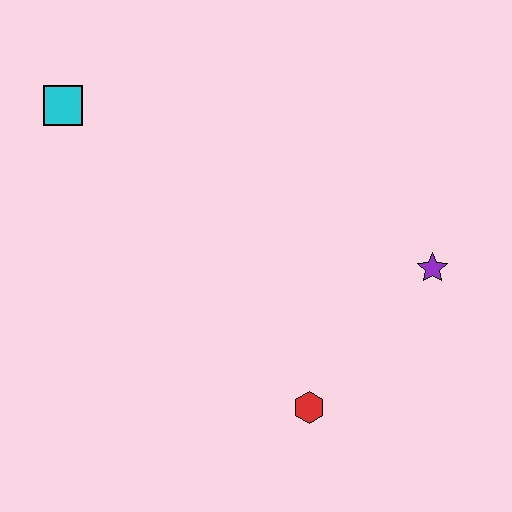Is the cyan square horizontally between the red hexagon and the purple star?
No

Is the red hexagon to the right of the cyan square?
Yes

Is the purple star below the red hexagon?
No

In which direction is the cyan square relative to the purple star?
The cyan square is to the left of the purple star.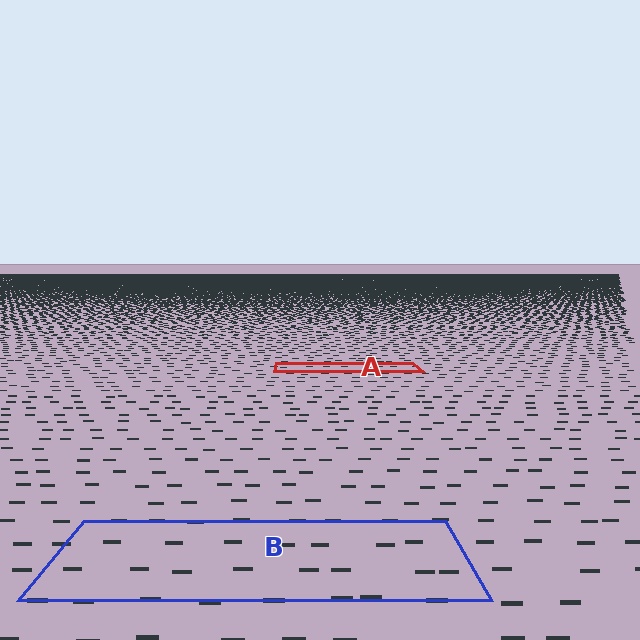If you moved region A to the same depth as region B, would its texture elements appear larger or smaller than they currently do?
They would appear larger. At a closer depth, the same texture elements are projected at a bigger on-screen size.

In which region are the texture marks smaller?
The texture marks are smaller in region A, because it is farther away.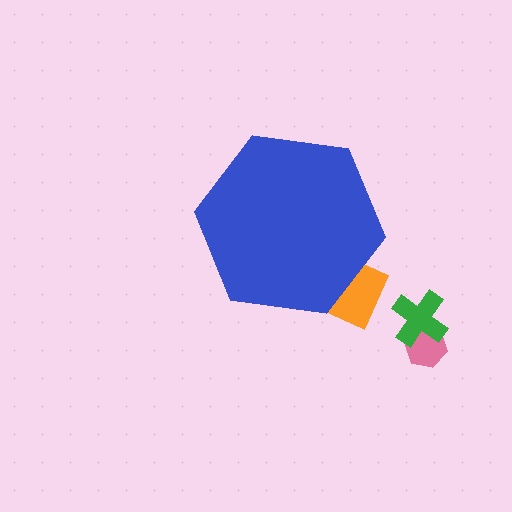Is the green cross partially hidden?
No, the green cross is fully visible.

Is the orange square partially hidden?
Yes, the orange square is partially hidden behind the blue hexagon.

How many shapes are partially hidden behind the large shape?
1 shape is partially hidden.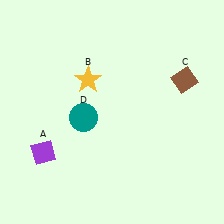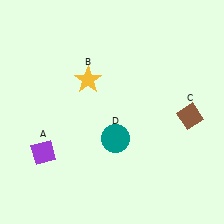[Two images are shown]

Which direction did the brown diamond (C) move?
The brown diamond (C) moved down.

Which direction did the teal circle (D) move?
The teal circle (D) moved right.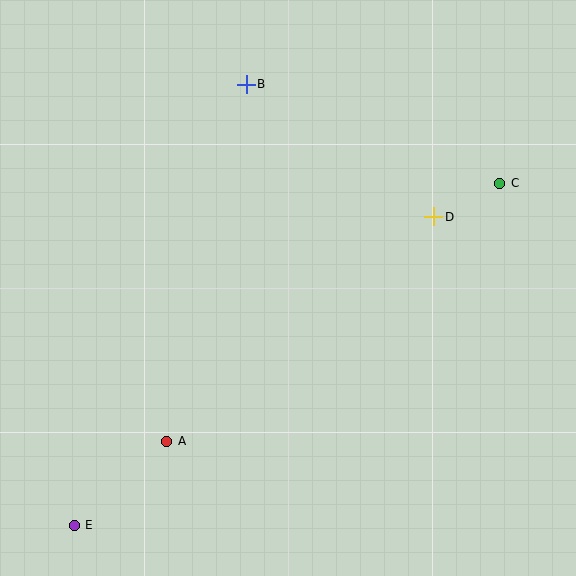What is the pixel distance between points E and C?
The distance between E and C is 546 pixels.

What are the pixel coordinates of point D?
Point D is at (434, 217).